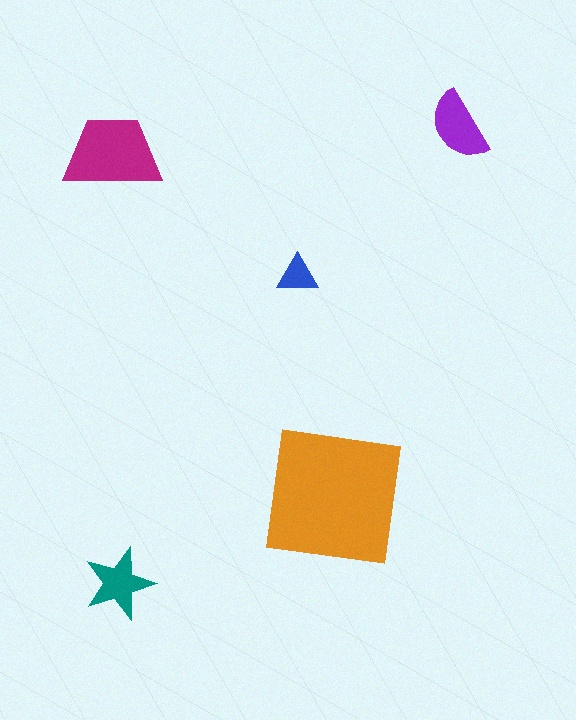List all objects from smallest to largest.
The blue triangle, the teal star, the purple semicircle, the magenta trapezoid, the orange square.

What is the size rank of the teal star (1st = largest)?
4th.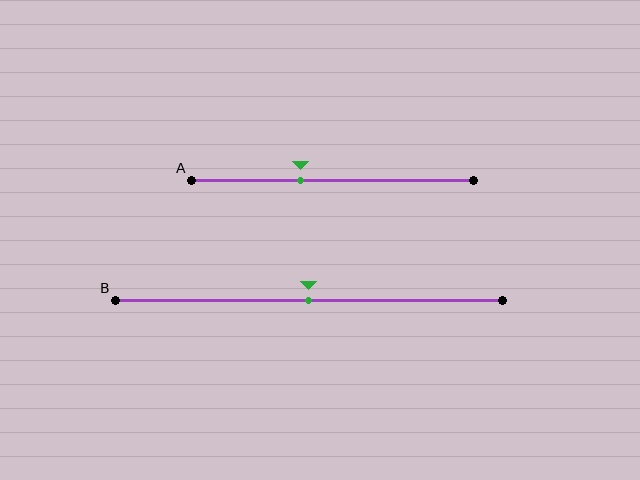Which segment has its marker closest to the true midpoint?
Segment B has its marker closest to the true midpoint.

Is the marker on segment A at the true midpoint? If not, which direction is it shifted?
No, the marker on segment A is shifted to the left by about 11% of the segment length.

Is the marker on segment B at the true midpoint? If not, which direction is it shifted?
Yes, the marker on segment B is at the true midpoint.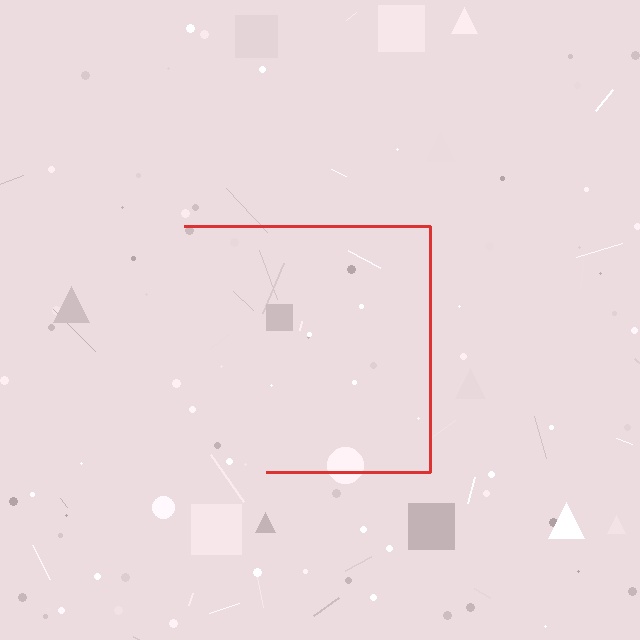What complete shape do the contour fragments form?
The contour fragments form a square.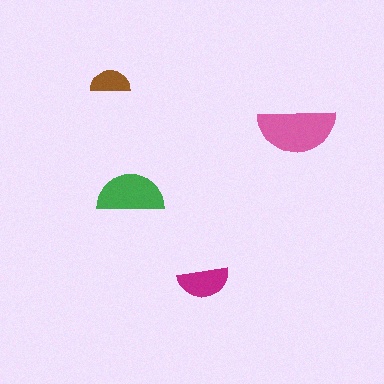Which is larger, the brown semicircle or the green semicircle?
The green one.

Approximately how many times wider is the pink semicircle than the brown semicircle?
About 2 times wider.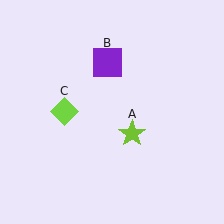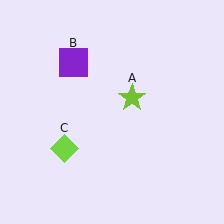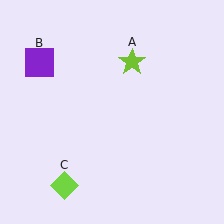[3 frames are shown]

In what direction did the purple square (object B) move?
The purple square (object B) moved left.